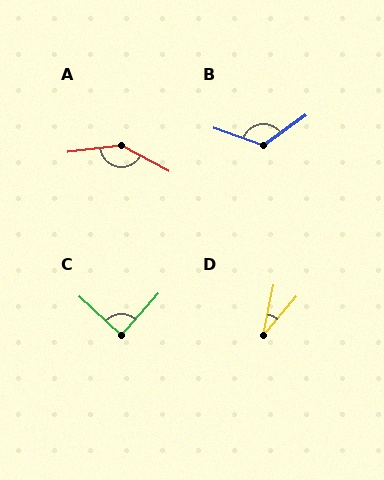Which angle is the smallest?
D, at approximately 29 degrees.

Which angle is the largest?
A, at approximately 144 degrees.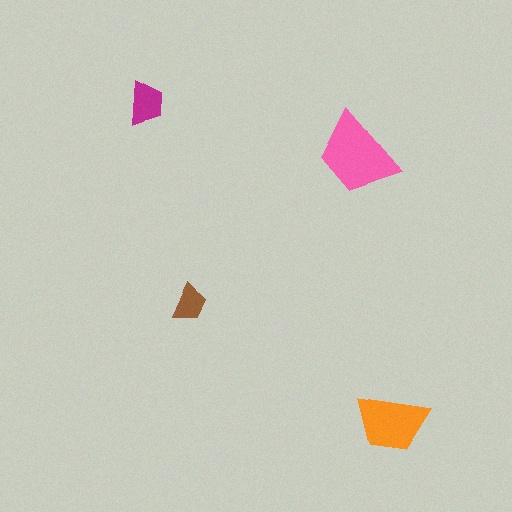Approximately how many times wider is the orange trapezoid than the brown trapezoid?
About 2 times wider.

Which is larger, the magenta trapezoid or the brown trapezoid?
The magenta one.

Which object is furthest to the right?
The orange trapezoid is rightmost.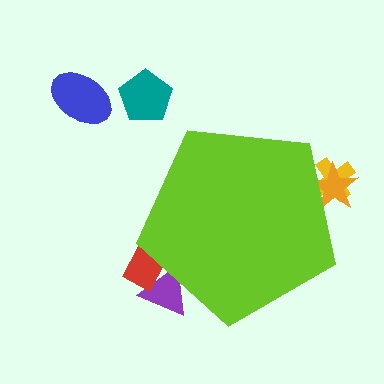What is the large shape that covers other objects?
A lime pentagon.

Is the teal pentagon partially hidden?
No, the teal pentagon is fully visible.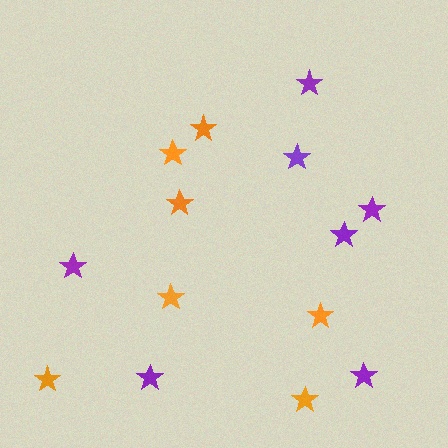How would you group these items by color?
There are 2 groups: one group of purple stars (7) and one group of orange stars (7).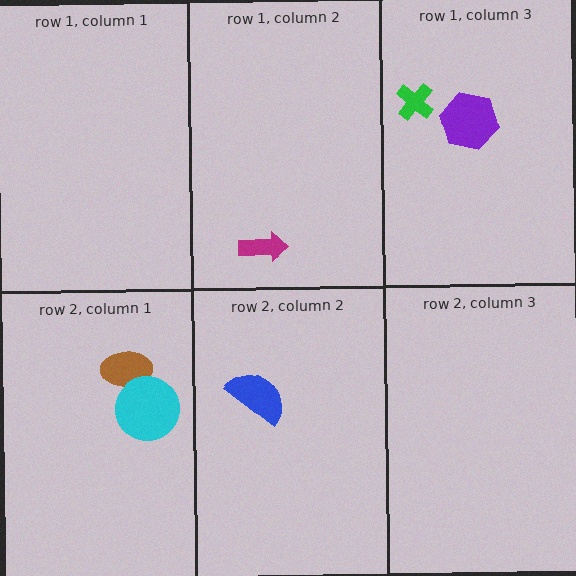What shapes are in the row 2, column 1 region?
The brown ellipse, the cyan circle.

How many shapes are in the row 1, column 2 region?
1.